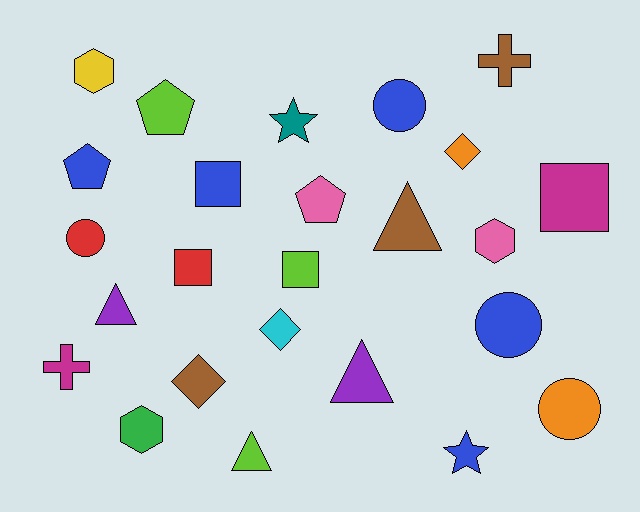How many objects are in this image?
There are 25 objects.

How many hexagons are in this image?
There are 3 hexagons.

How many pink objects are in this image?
There are 2 pink objects.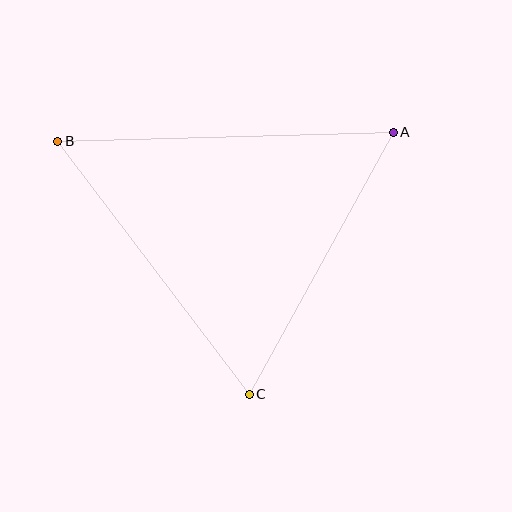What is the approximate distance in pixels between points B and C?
The distance between B and C is approximately 317 pixels.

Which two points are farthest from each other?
Points A and B are farthest from each other.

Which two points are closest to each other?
Points A and C are closest to each other.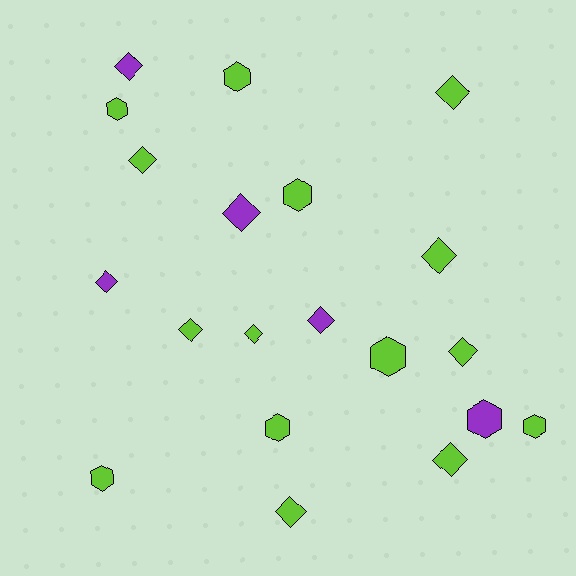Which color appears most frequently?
Lime, with 15 objects.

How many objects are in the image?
There are 20 objects.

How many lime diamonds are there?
There are 8 lime diamonds.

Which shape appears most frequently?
Diamond, with 12 objects.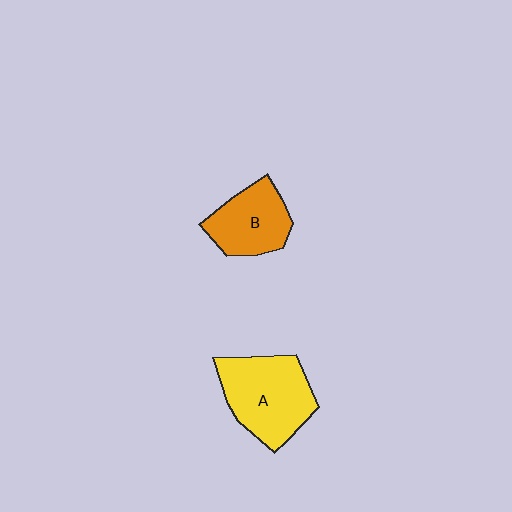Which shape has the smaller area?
Shape B (orange).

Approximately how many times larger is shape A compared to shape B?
Approximately 1.4 times.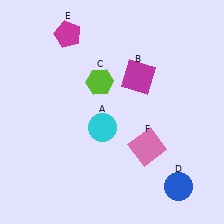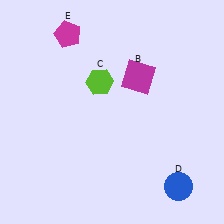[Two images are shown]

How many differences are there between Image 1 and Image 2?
There are 2 differences between the two images.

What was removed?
The pink square (F), the cyan circle (A) were removed in Image 2.